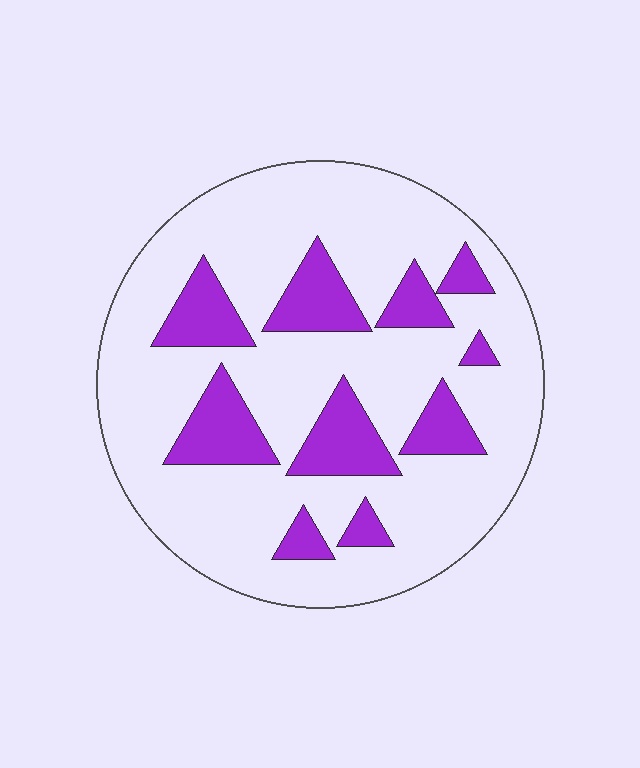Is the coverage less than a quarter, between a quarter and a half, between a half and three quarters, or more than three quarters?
Less than a quarter.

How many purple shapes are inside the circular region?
10.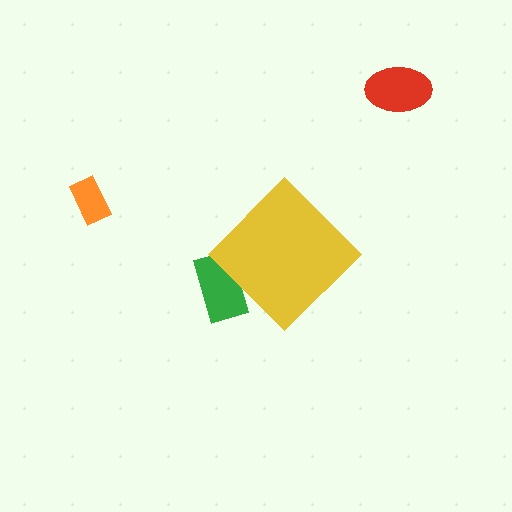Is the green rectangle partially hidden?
Yes, the green rectangle is partially hidden behind the yellow diamond.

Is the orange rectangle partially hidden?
No, the orange rectangle is fully visible.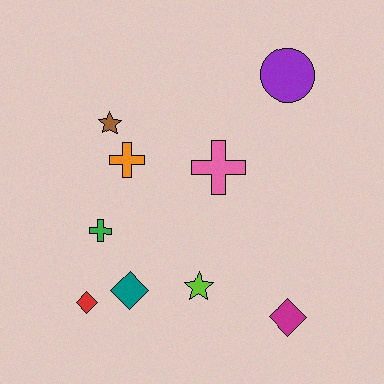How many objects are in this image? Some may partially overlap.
There are 9 objects.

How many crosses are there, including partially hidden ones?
There are 3 crosses.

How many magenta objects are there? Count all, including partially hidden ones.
There is 1 magenta object.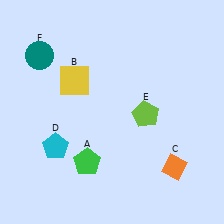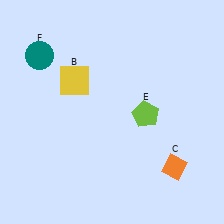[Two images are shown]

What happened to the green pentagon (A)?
The green pentagon (A) was removed in Image 2. It was in the bottom-left area of Image 1.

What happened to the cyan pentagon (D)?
The cyan pentagon (D) was removed in Image 2. It was in the bottom-left area of Image 1.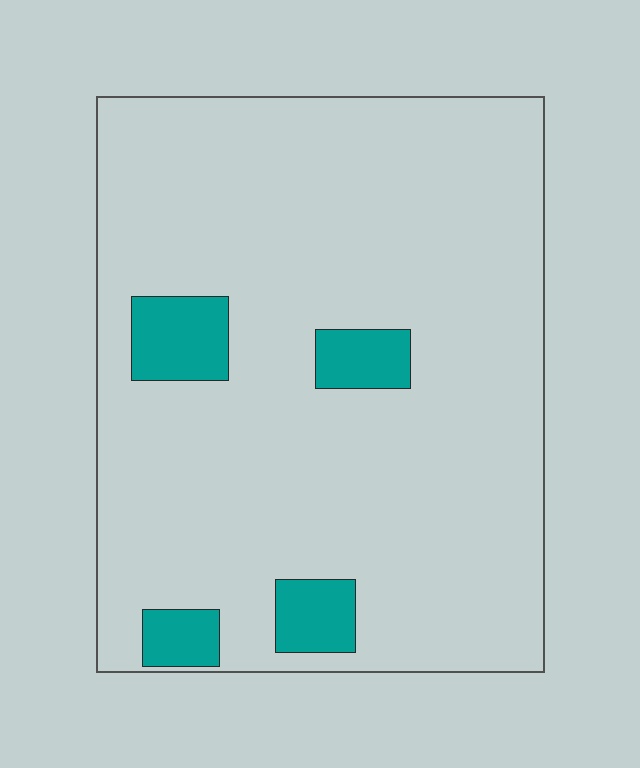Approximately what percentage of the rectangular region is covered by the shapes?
Approximately 10%.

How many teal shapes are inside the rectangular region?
4.